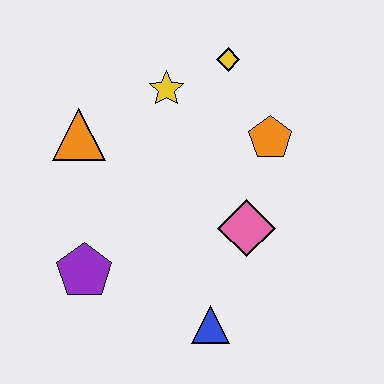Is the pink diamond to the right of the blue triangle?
Yes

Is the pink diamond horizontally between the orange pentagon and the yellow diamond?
Yes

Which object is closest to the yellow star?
The yellow diamond is closest to the yellow star.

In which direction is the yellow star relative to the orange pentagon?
The yellow star is to the left of the orange pentagon.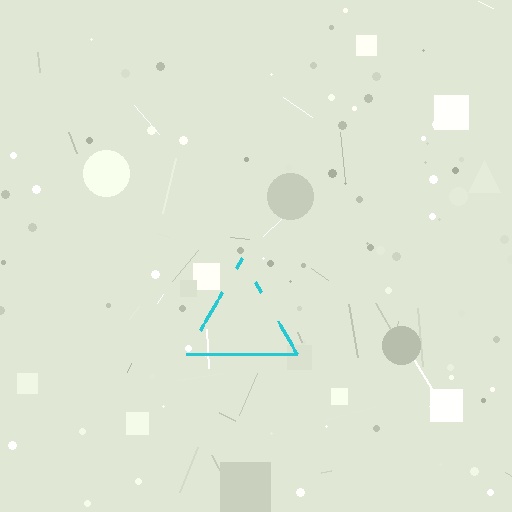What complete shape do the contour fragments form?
The contour fragments form a triangle.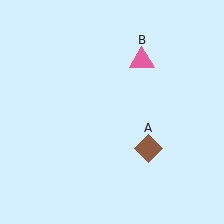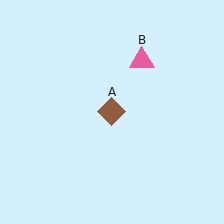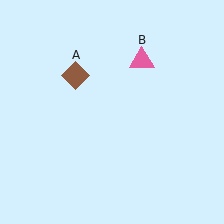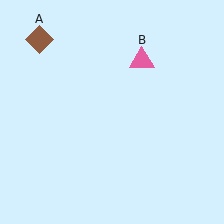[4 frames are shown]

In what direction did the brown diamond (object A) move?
The brown diamond (object A) moved up and to the left.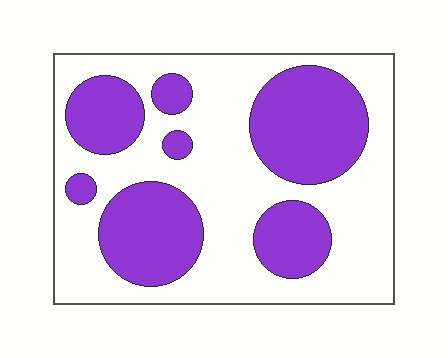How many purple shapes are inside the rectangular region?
7.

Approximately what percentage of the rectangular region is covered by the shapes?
Approximately 40%.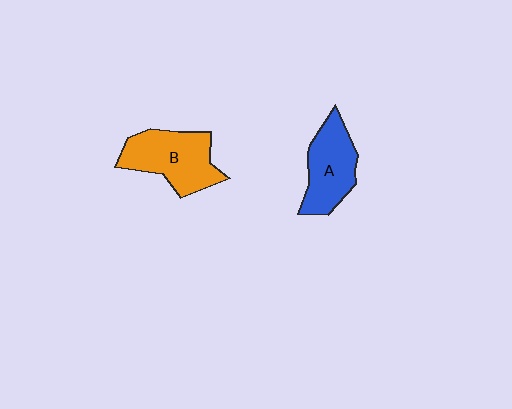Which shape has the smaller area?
Shape A (blue).